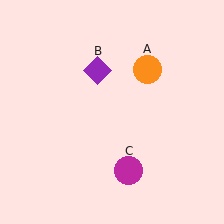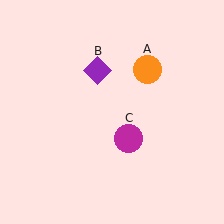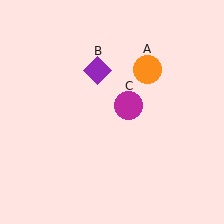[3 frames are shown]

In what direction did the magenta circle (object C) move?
The magenta circle (object C) moved up.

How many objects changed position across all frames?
1 object changed position: magenta circle (object C).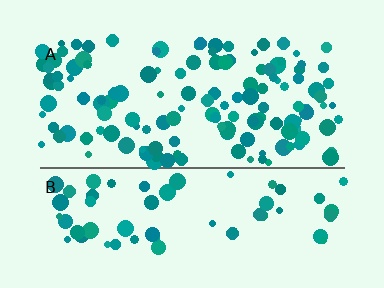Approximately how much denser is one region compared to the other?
Approximately 2.0× — region A over region B.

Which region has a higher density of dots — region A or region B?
A (the top).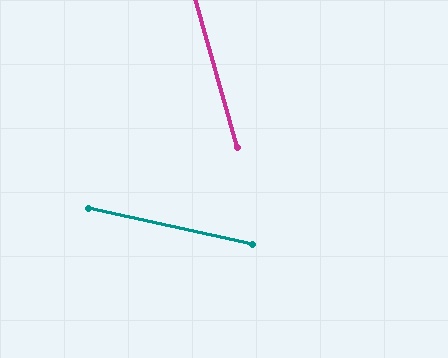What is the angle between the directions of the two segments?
Approximately 62 degrees.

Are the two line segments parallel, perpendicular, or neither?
Neither parallel nor perpendicular — they differ by about 62°.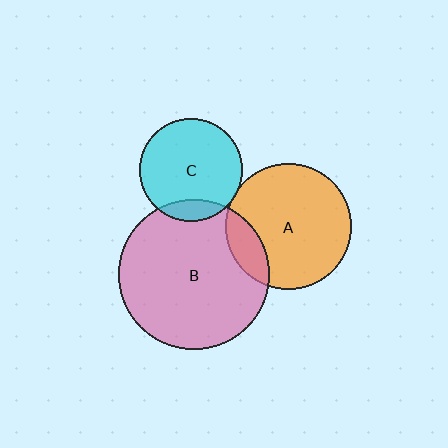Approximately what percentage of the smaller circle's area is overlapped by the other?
Approximately 10%.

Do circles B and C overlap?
Yes.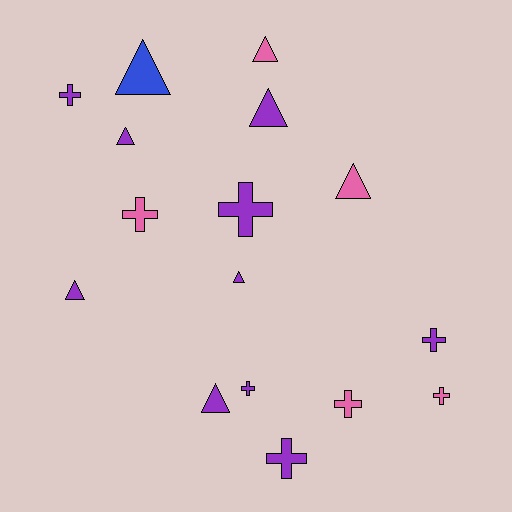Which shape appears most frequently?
Cross, with 8 objects.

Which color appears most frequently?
Purple, with 10 objects.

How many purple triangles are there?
There are 5 purple triangles.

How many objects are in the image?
There are 16 objects.